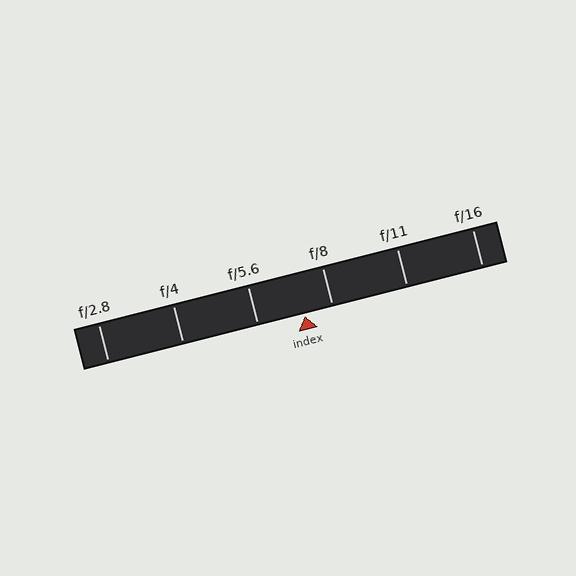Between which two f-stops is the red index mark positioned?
The index mark is between f/5.6 and f/8.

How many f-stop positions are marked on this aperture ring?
There are 6 f-stop positions marked.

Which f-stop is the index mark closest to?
The index mark is closest to f/8.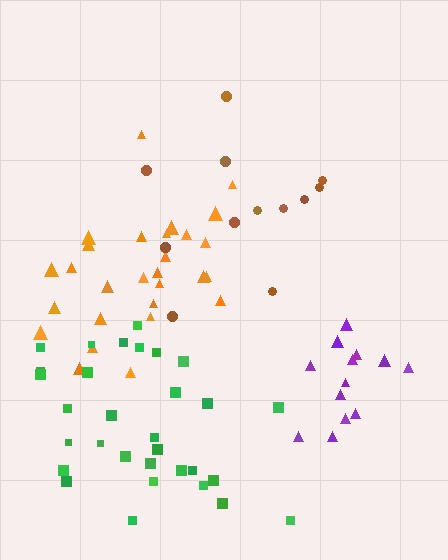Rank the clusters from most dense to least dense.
purple, orange, green, brown.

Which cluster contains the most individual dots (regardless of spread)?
Green (31).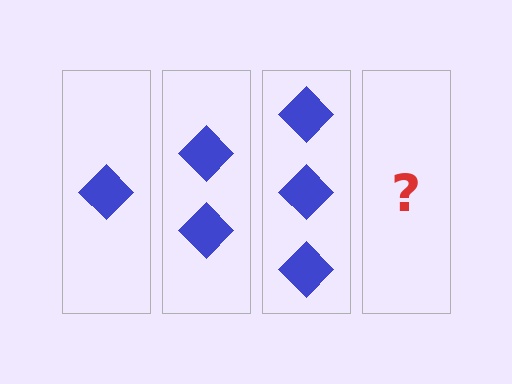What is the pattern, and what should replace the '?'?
The pattern is that each step adds one more diamond. The '?' should be 4 diamonds.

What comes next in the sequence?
The next element should be 4 diamonds.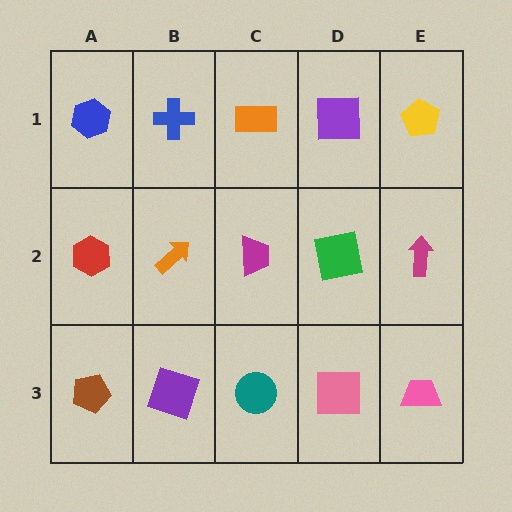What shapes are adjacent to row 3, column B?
An orange arrow (row 2, column B), a brown pentagon (row 3, column A), a teal circle (row 3, column C).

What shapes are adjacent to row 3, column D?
A green square (row 2, column D), a teal circle (row 3, column C), a pink trapezoid (row 3, column E).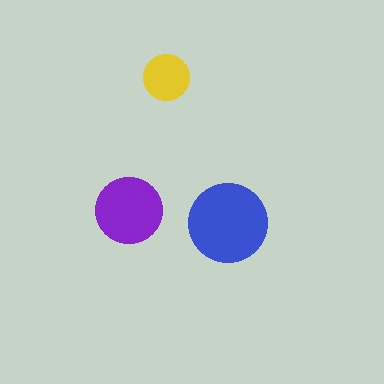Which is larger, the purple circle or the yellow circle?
The purple one.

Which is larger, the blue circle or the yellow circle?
The blue one.